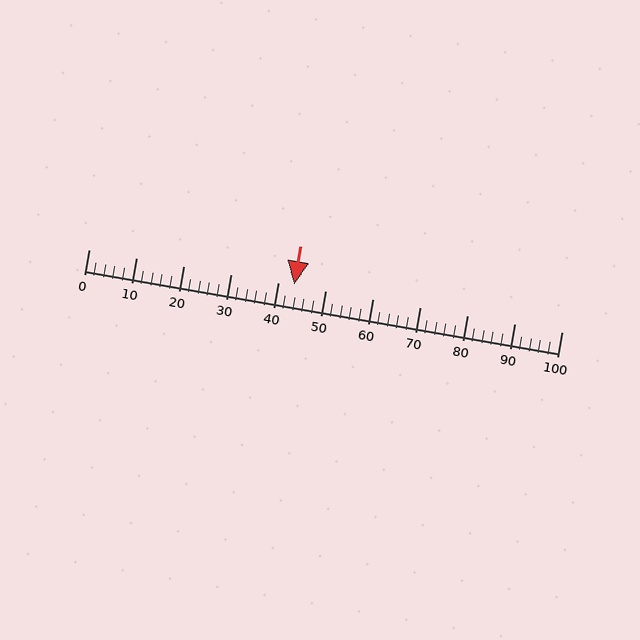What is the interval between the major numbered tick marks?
The major tick marks are spaced 10 units apart.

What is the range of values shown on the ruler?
The ruler shows values from 0 to 100.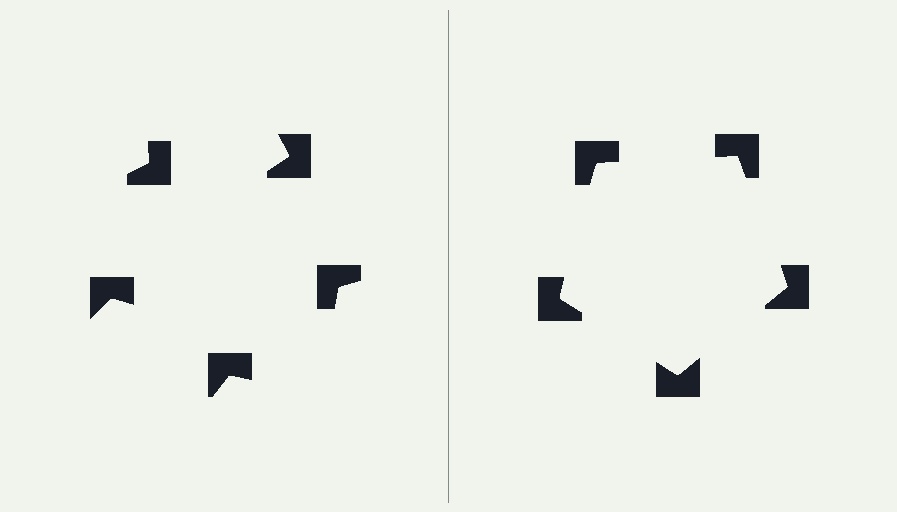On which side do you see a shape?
An illusory pentagon appears on the right side. On the left side the wedge cuts are rotated, so no coherent shape forms.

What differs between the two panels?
The notched squares are positioned identically on both sides; only the wedge orientations differ. On the right they align to a pentagon; on the left they are misaligned.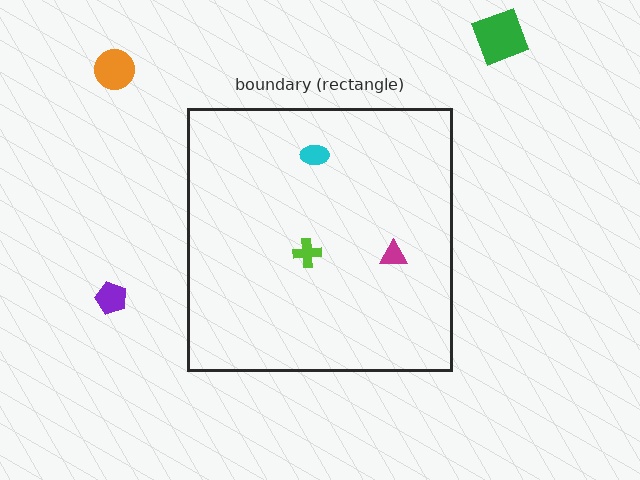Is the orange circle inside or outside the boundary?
Outside.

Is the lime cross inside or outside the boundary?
Inside.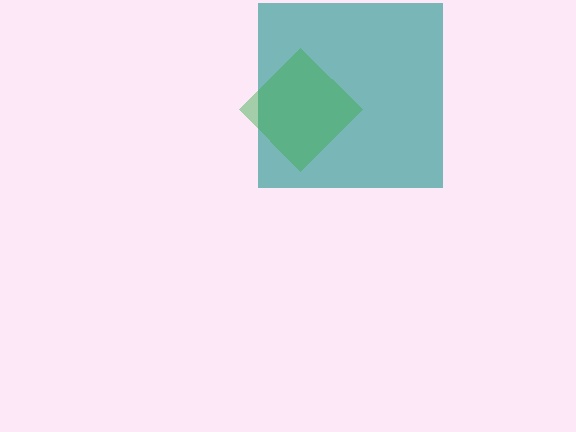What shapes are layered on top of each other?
The layered shapes are: a teal square, a green diamond.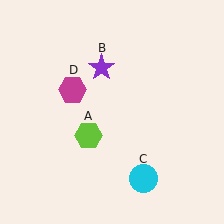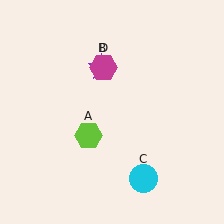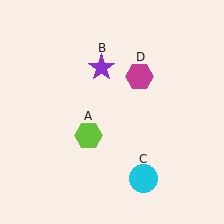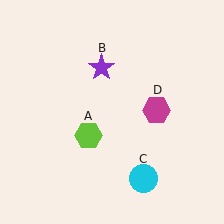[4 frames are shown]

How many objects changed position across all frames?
1 object changed position: magenta hexagon (object D).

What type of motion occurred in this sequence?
The magenta hexagon (object D) rotated clockwise around the center of the scene.